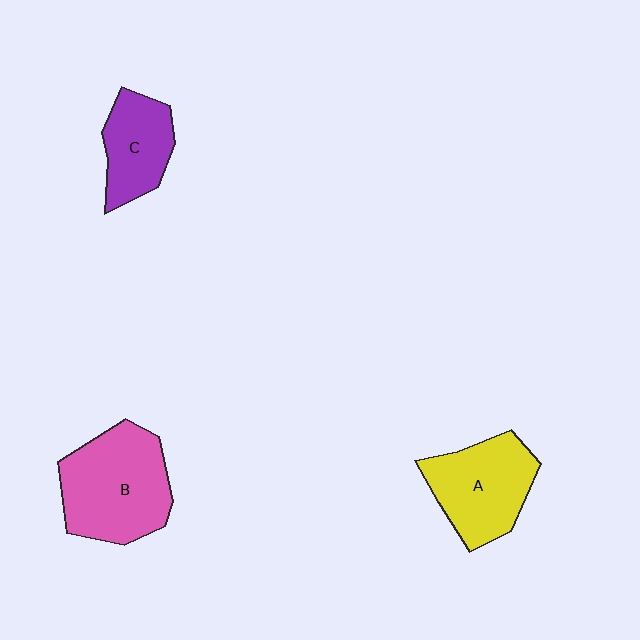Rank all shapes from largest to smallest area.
From largest to smallest: B (pink), A (yellow), C (purple).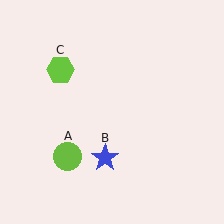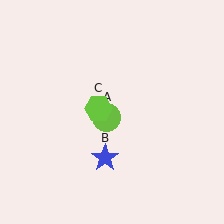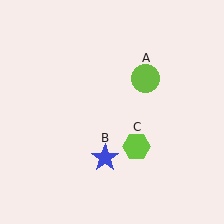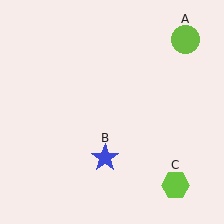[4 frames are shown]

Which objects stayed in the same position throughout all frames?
Blue star (object B) remained stationary.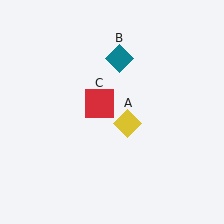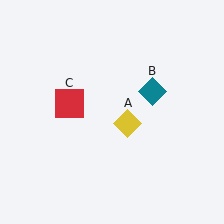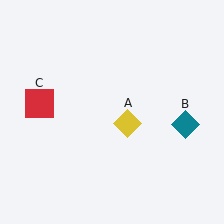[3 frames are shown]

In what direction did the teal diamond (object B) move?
The teal diamond (object B) moved down and to the right.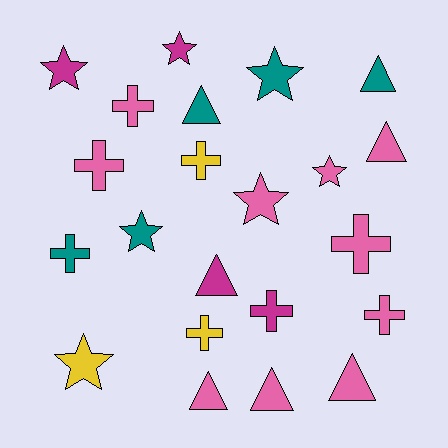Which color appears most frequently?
Pink, with 10 objects.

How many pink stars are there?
There are 2 pink stars.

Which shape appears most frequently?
Cross, with 8 objects.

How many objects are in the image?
There are 22 objects.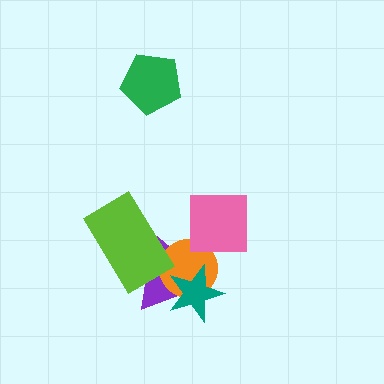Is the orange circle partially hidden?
Yes, it is partially covered by another shape.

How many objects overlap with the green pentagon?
0 objects overlap with the green pentagon.